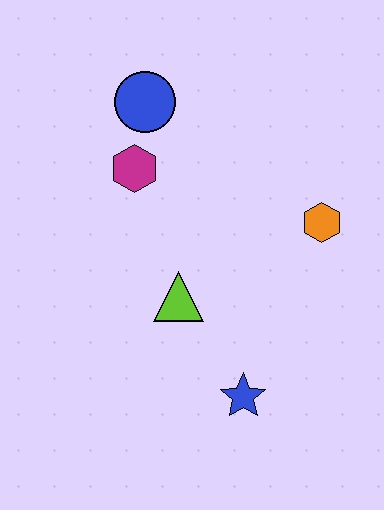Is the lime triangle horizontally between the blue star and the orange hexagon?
No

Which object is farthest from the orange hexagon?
The blue circle is farthest from the orange hexagon.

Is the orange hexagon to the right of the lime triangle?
Yes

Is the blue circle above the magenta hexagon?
Yes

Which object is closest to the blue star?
The lime triangle is closest to the blue star.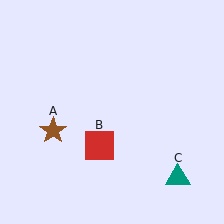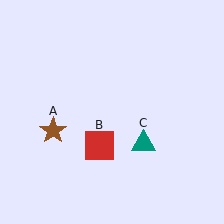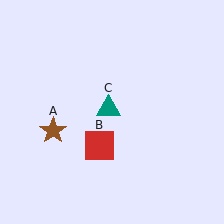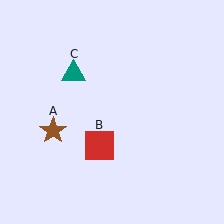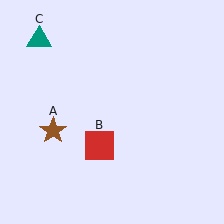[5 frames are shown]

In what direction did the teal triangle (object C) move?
The teal triangle (object C) moved up and to the left.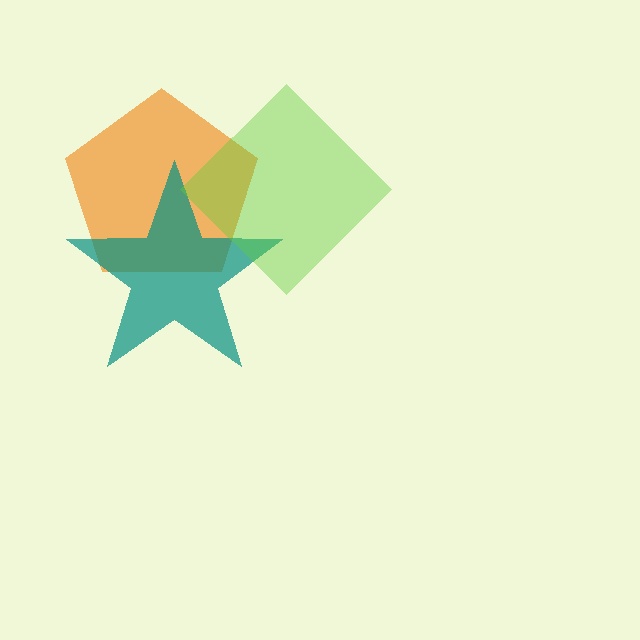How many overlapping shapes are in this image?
There are 3 overlapping shapes in the image.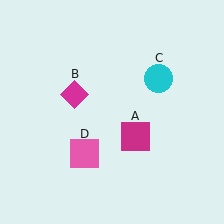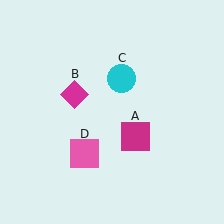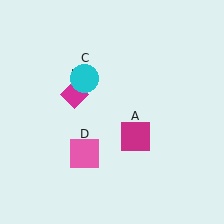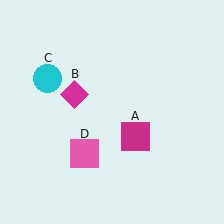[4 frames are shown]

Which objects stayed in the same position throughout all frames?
Magenta square (object A) and magenta diamond (object B) and pink square (object D) remained stationary.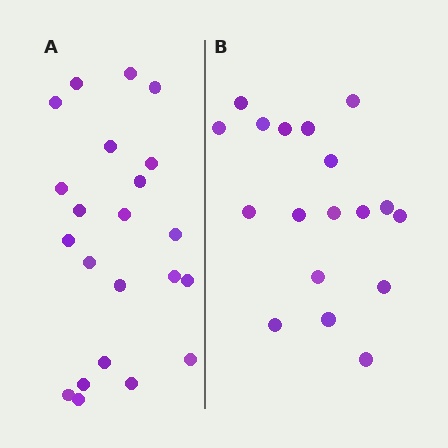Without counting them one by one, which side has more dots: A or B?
Region A (the left region) has more dots.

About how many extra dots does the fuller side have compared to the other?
Region A has about 4 more dots than region B.